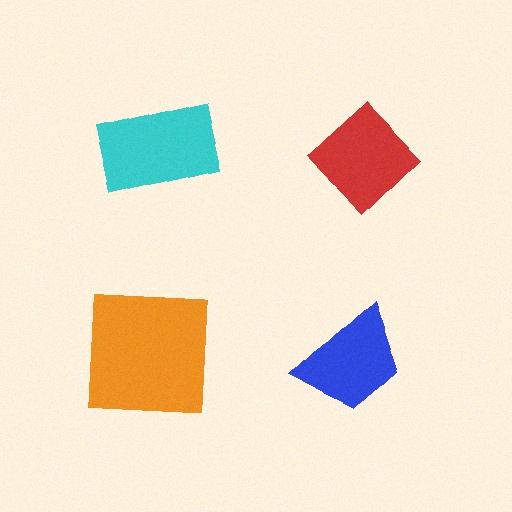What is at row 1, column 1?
A cyan rectangle.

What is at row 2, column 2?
A blue trapezoid.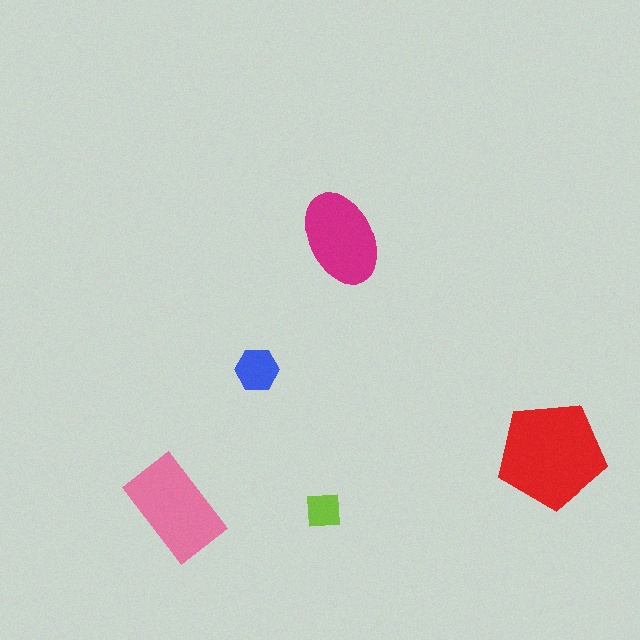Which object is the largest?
The red pentagon.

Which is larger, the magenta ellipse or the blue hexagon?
The magenta ellipse.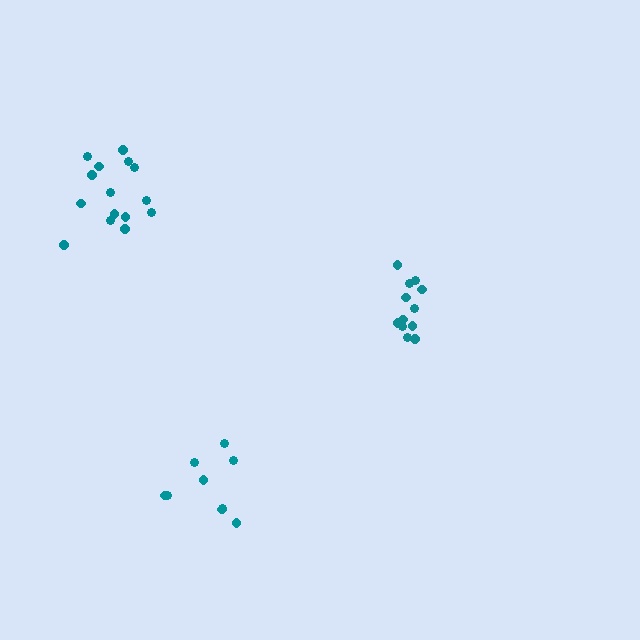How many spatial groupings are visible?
There are 3 spatial groupings.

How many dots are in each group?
Group 1: 12 dots, Group 2: 9 dots, Group 3: 15 dots (36 total).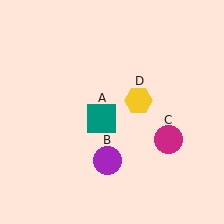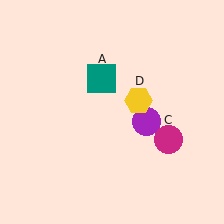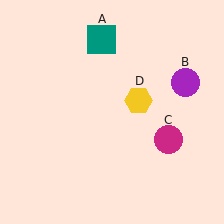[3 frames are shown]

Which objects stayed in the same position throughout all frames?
Magenta circle (object C) and yellow hexagon (object D) remained stationary.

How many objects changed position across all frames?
2 objects changed position: teal square (object A), purple circle (object B).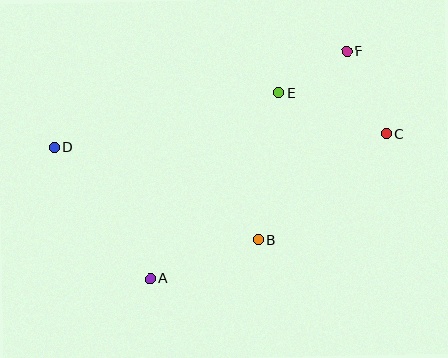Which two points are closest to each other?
Points E and F are closest to each other.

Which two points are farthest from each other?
Points C and D are farthest from each other.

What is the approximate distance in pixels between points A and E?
The distance between A and E is approximately 226 pixels.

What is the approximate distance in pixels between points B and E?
The distance between B and E is approximately 149 pixels.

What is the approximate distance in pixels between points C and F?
The distance between C and F is approximately 91 pixels.